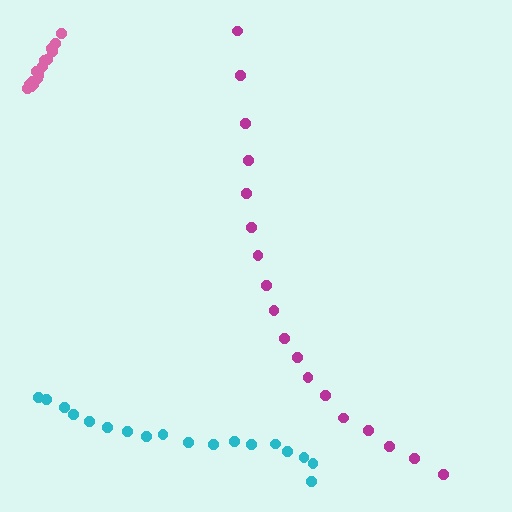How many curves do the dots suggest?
There are 3 distinct paths.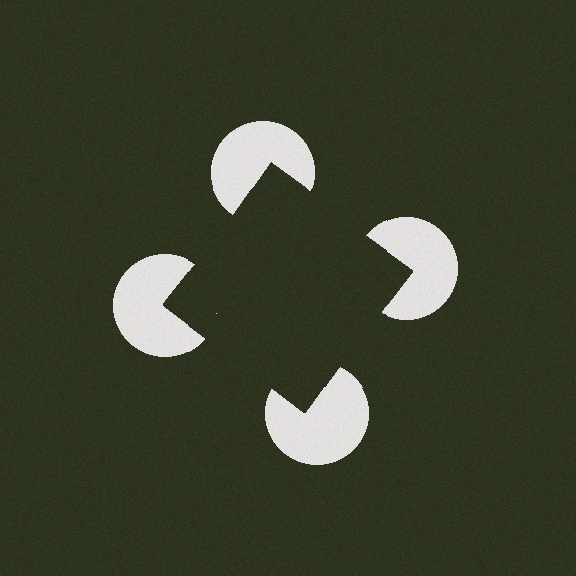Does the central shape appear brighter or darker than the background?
It typically appears slightly darker than the background, even though no actual brightness change is drawn.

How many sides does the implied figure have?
4 sides.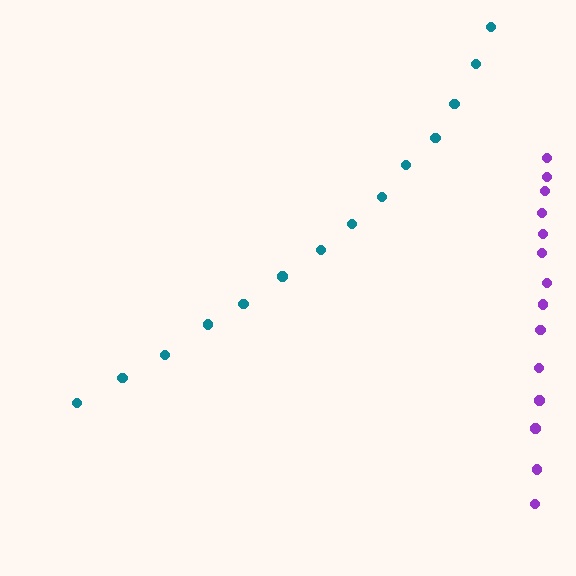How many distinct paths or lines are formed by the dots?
There are 2 distinct paths.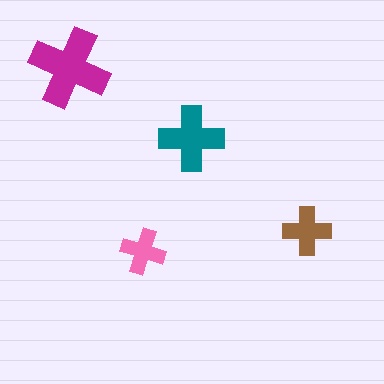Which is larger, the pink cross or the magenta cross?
The magenta one.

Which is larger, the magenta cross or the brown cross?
The magenta one.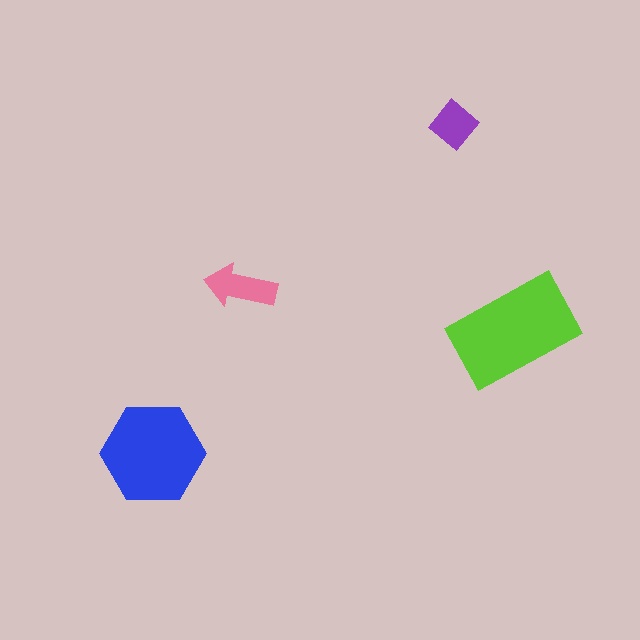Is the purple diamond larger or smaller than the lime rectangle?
Smaller.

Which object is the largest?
The lime rectangle.